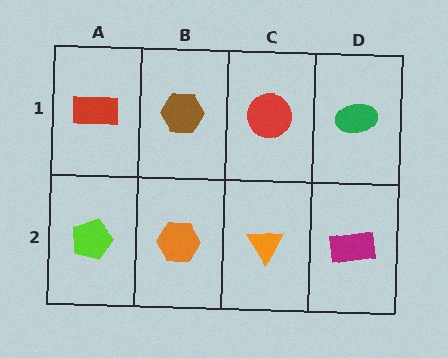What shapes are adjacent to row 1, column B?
An orange hexagon (row 2, column B), a red rectangle (row 1, column A), a red circle (row 1, column C).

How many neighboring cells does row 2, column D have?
2.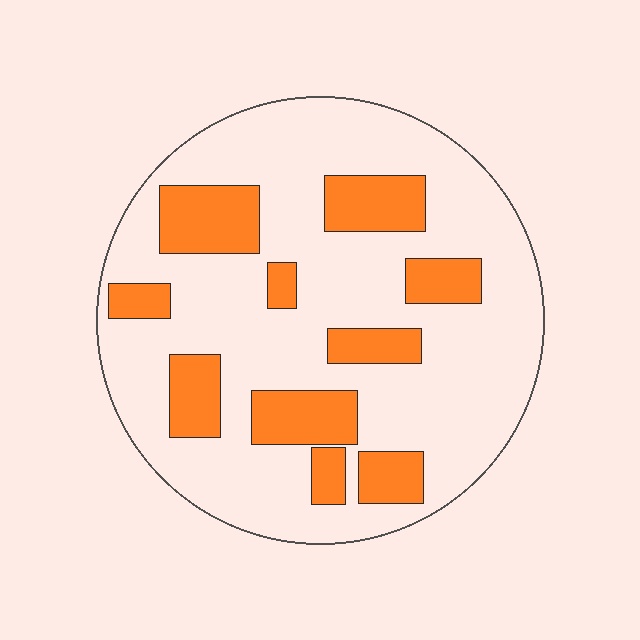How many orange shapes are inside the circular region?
10.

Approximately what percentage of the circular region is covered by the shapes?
Approximately 25%.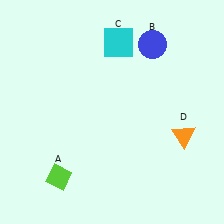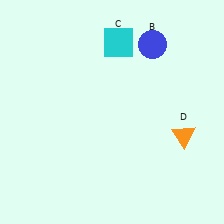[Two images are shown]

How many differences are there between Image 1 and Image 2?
There is 1 difference between the two images.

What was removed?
The lime diamond (A) was removed in Image 2.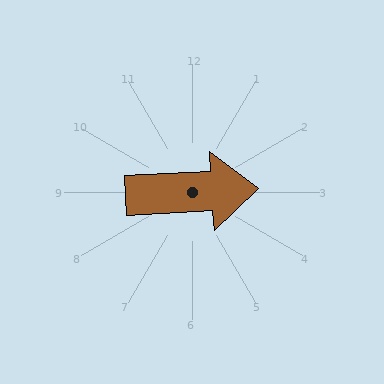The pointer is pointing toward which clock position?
Roughly 3 o'clock.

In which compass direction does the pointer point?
East.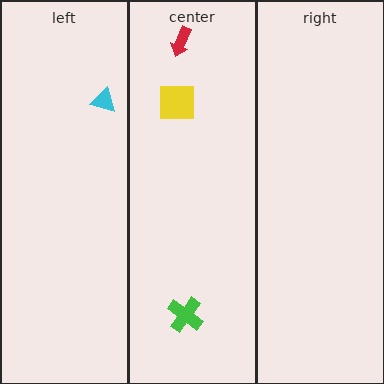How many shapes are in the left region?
1.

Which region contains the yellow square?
The center region.